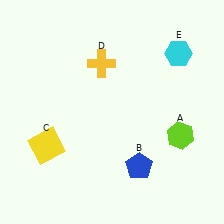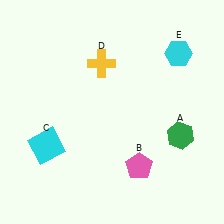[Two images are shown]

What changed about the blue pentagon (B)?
In Image 1, B is blue. In Image 2, it changed to pink.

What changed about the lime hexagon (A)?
In Image 1, A is lime. In Image 2, it changed to green.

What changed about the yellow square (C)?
In Image 1, C is yellow. In Image 2, it changed to cyan.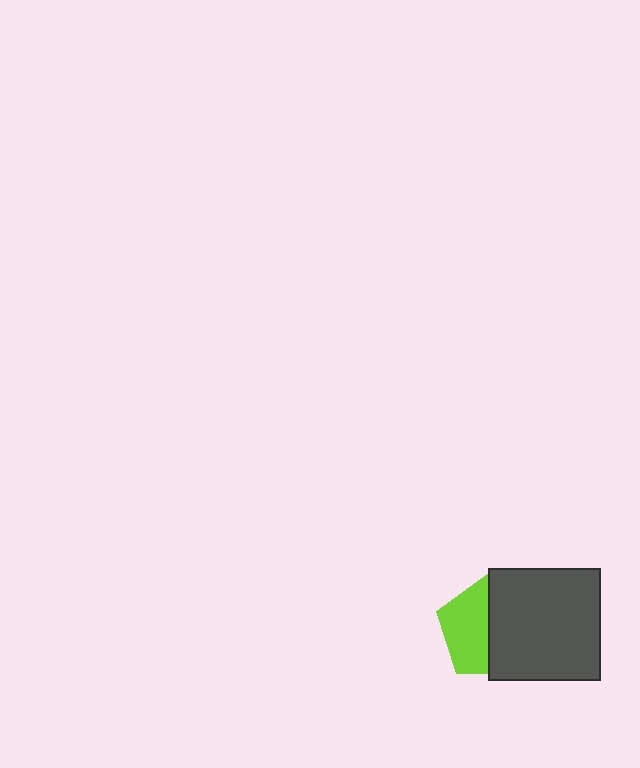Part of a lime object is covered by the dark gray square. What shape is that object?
It is a pentagon.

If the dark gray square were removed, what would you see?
You would see the complete lime pentagon.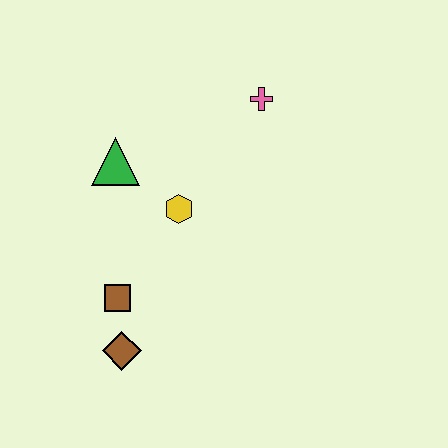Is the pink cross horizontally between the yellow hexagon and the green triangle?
No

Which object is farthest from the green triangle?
The brown diamond is farthest from the green triangle.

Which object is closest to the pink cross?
The yellow hexagon is closest to the pink cross.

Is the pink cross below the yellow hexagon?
No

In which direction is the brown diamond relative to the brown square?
The brown diamond is below the brown square.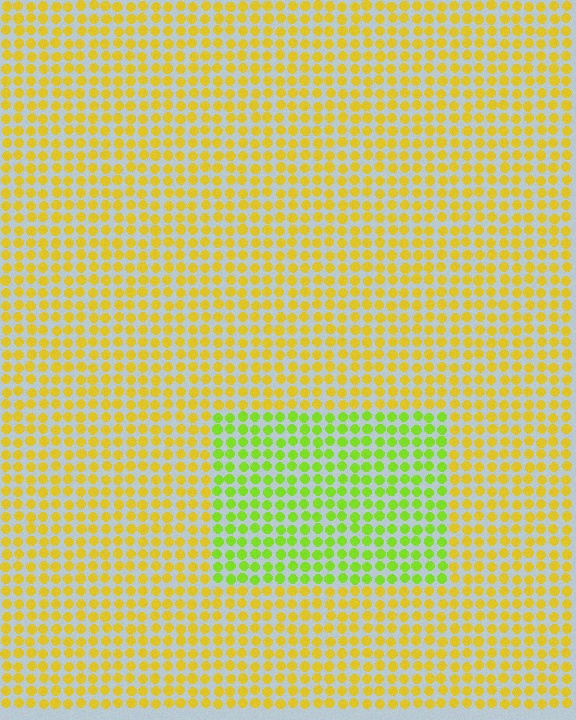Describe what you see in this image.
The image is filled with small yellow elements in a uniform arrangement. A rectangle-shaped region is visible where the elements are tinted to a slightly different hue, forming a subtle color boundary.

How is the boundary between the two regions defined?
The boundary is defined purely by a slight shift in hue (about 41 degrees). Spacing, size, and orientation are identical on both sides.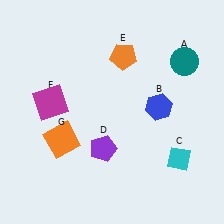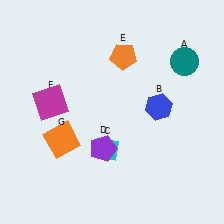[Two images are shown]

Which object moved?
The cyan diamond (C) moved left.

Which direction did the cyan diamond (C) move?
The cyan diamond (C) moved left.